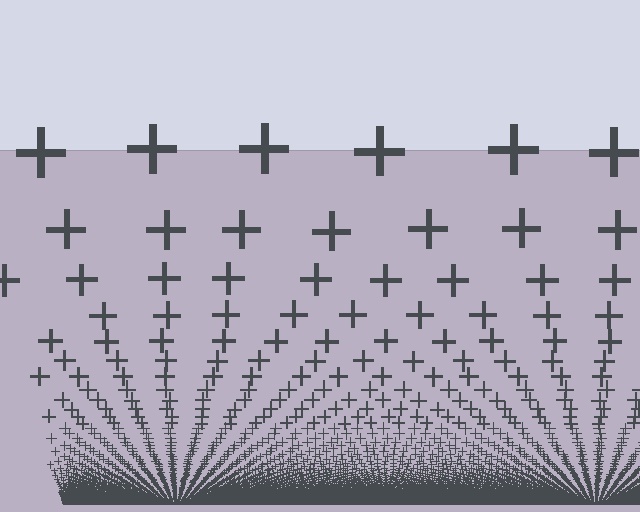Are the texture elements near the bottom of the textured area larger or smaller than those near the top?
Smaller. The gradient is inverted — elements near the bottom are smaller and denser.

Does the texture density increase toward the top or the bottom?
Density increases toward the bottom.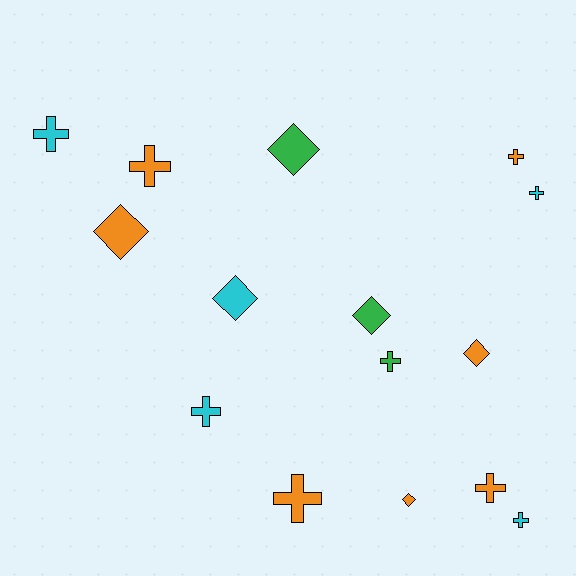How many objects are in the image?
There are 15 objects.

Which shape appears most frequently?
Cross, with 9 objects.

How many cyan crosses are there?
There are 4 cyan crosses.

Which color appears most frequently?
Orange, with 7 objects.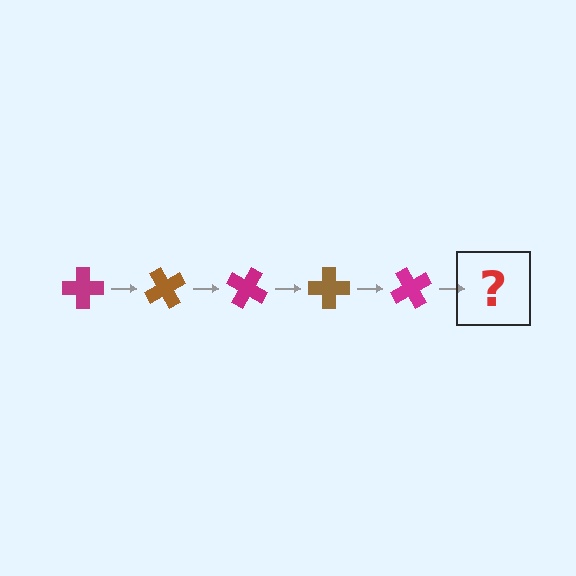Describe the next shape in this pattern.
It should be a brown cross, rotated 300 degrees from the start.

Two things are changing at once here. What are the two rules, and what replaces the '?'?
The two rules are that it rotates 60 degrees each step and the color cycles through magenta and brown. The '?' should be a brown cross, rotated 300 degrees from the start.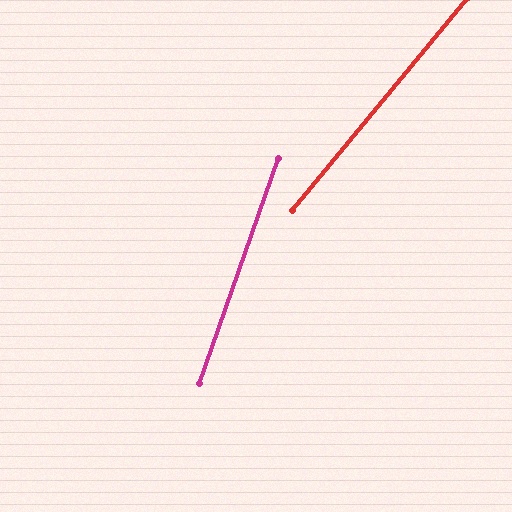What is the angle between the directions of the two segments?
Approximately 20 degrees.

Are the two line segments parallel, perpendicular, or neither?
Neither parallel nor perpendicular — they differ by about 20°.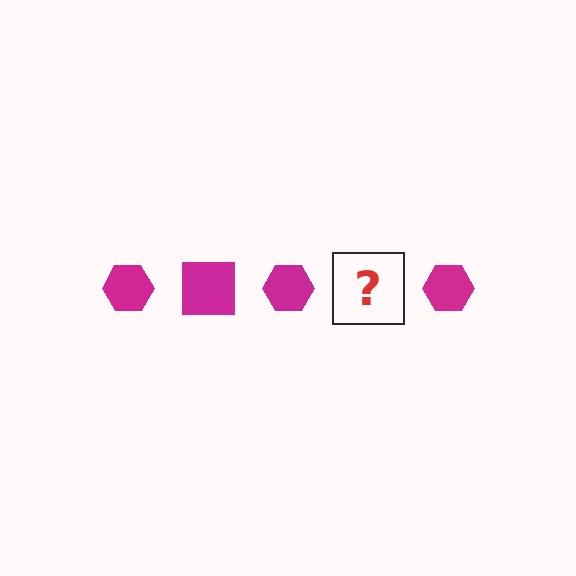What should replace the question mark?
The question mark should be replaced with a magenta square.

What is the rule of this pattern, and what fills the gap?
The rule is that the pattern cycles through hexagon, square shapes in magenta. The gap should be filled with a magenta square.